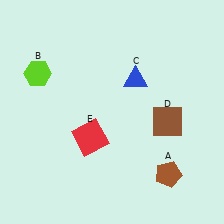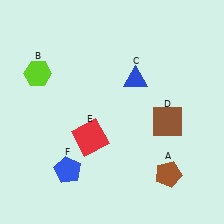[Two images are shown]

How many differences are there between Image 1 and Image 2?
There is 1 difference between the two images.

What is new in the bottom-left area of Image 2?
A blue pentagon (F) was added in the bottom-left area of Image 2.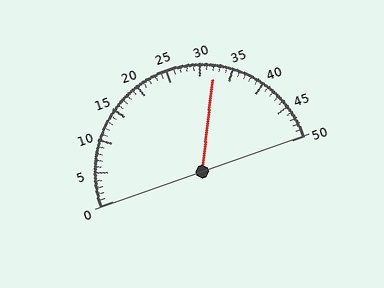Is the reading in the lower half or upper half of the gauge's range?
The reading is in the upper half of the range (0 to 50).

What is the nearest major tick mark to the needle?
The nearest major tick mark is 30.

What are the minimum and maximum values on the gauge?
The gauge ranges from 0 to 50.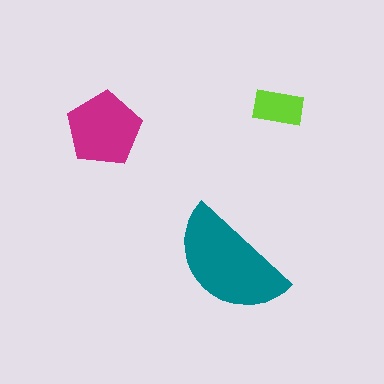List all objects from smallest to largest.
The lime rectangle, the magenta pentagon, the teal semicircle.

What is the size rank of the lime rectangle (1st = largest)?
3rd.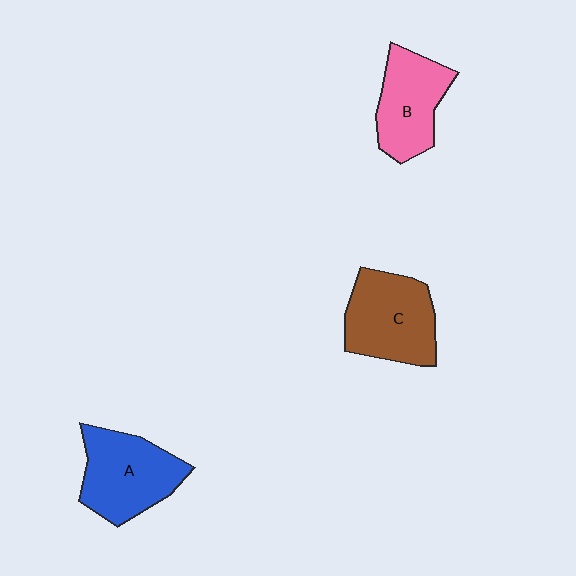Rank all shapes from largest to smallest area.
From largest to smallest: C (brown), A (blue), B (pink).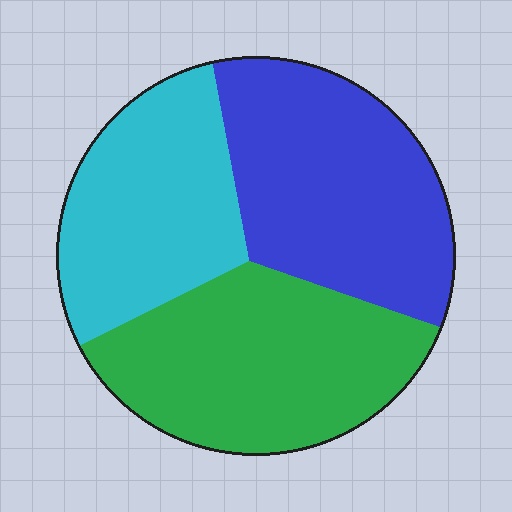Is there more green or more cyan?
Green.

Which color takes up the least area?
Cyan, at roughly 30%.